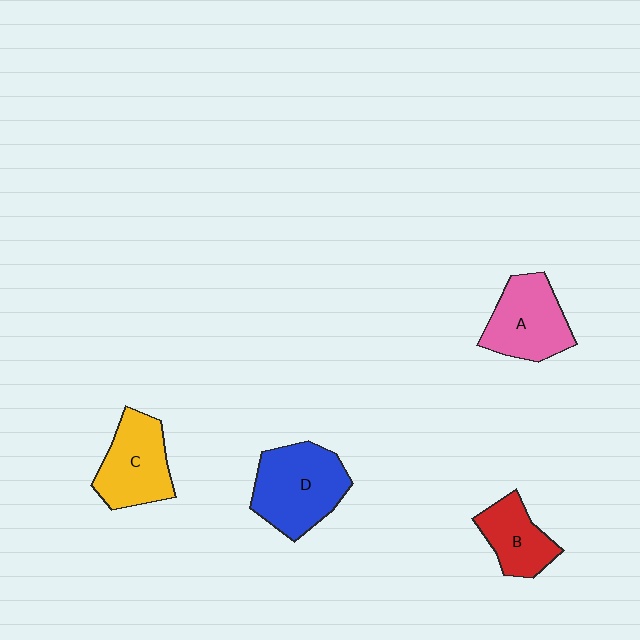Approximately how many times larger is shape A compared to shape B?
Approximately 1.4 times.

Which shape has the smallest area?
Shape B (red).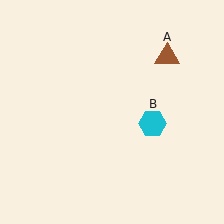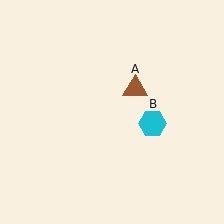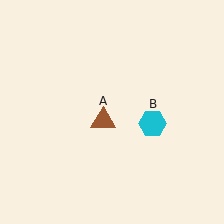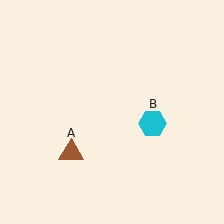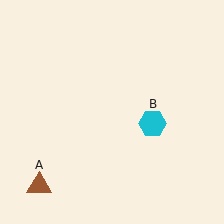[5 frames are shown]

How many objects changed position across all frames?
1 object changed position: brown triangle (object A).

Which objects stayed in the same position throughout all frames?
Cyan hexagon (object B) remained stationary.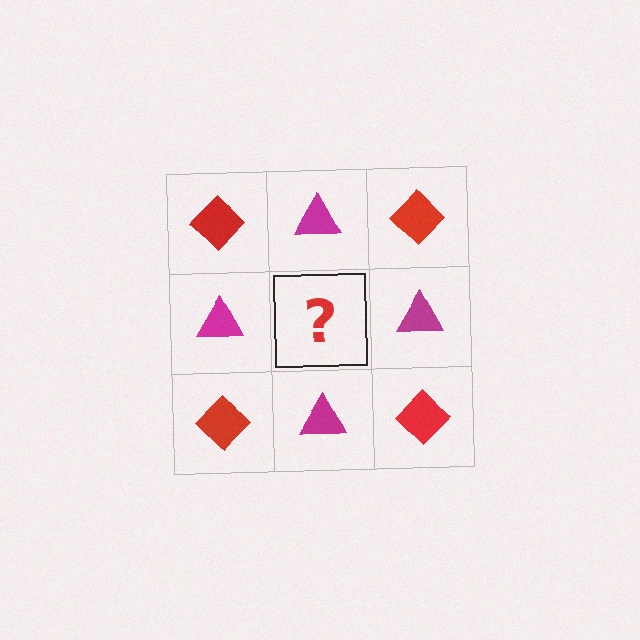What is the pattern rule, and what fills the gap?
The rule is that it alternates red diamond and magenta triangle in a checkerboard pattern. The gap should be filled with a red diamond.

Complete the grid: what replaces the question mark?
The question mark should be replaced with a red diamond.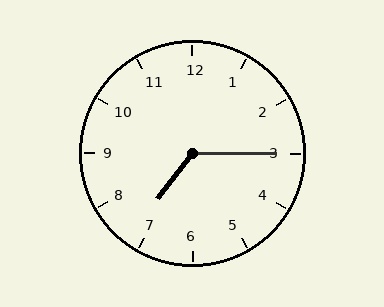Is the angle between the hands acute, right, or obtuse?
It is obtuse.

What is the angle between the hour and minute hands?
Approximately 128 degrees.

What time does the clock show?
7:15.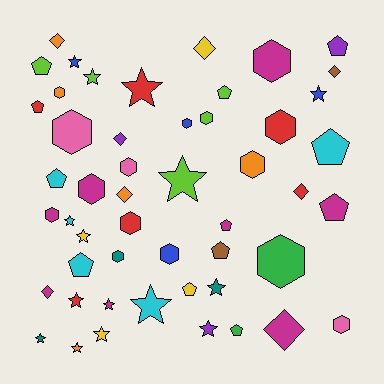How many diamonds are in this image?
There are 8 diamonds.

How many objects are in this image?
There are 50 objects.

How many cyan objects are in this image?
There are 5 cyan objects.